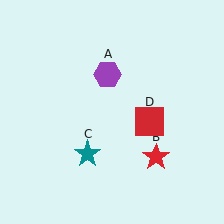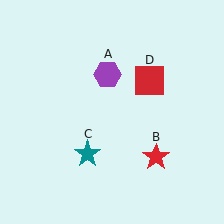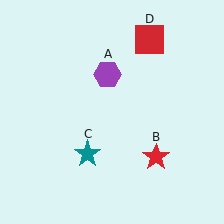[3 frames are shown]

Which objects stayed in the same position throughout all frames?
Purple hexagon (object A) and red star (object B) and teal star (object C) remained stationary.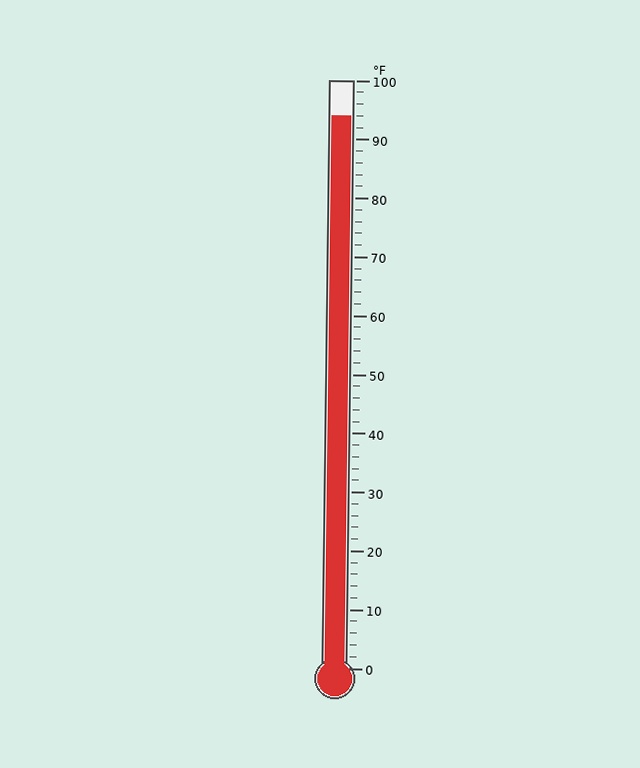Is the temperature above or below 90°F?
The temperature is above 90°F.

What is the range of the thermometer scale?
The thermometer scale ranges from 0°F to 100°F.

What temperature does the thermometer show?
The thermometer shows approximately 94°F.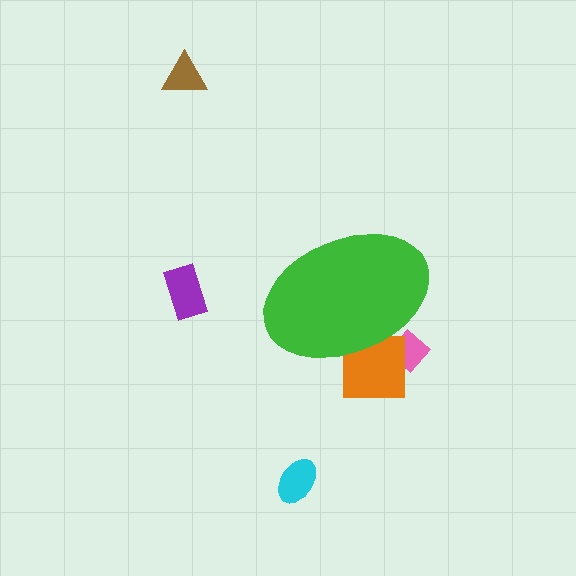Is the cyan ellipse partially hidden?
No, the cyan ellipse is fully visible.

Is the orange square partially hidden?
Yes, the orange square is partially hidden behind the green ellipse.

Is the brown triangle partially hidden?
No, the brown triangle is fully visible.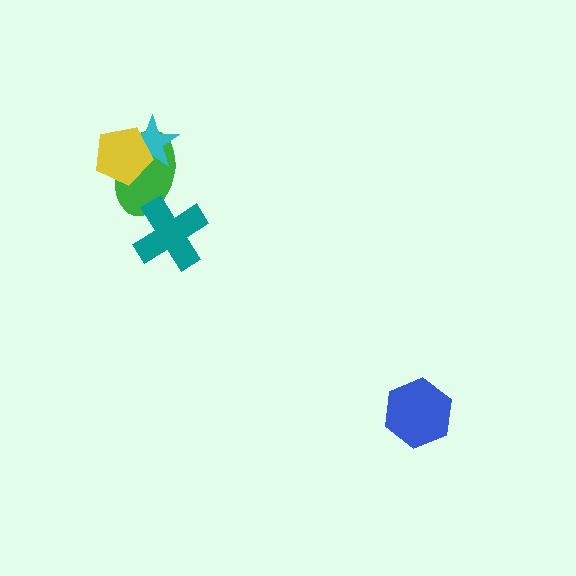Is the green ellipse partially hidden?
Yes, it is partially covered by another shape.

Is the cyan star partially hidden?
Yes, it is partially covered by another shape.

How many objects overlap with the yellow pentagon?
2 objects overlap with the yellow pentagon.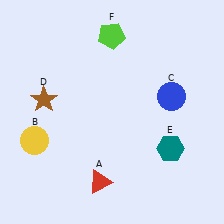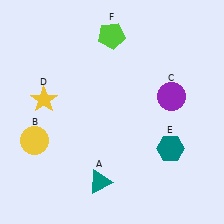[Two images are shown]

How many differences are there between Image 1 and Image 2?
There are 3 differences between the two images.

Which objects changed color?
A changed from red to teal. C changed from blue to purple. D changed from brown to yellow.